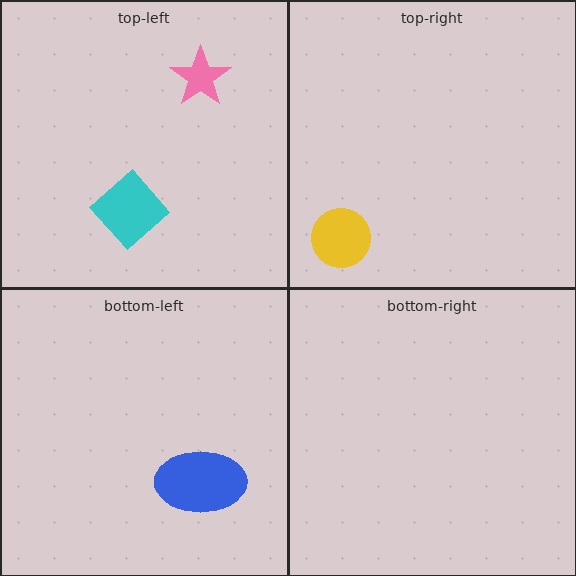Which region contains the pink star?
The top-left region.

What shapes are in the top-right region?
The yellow circle.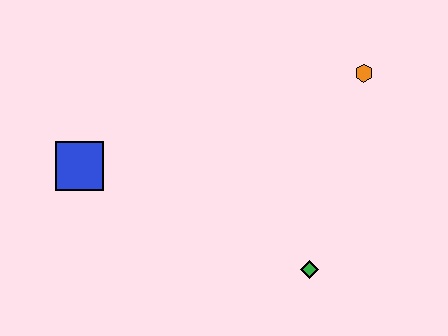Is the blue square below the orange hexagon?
Yes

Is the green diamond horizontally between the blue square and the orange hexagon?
Yes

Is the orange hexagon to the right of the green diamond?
Yes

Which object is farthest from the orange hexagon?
The blue square is farthest from the orange hexagon.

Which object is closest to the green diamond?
The orange hexagon is closest to the green diamond.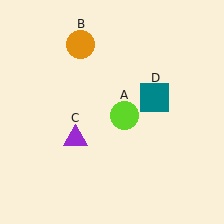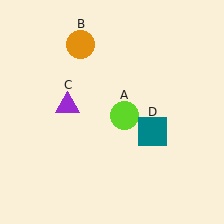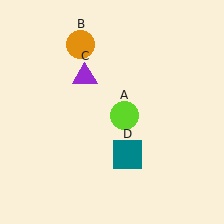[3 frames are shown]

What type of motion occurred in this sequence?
The purple triangle (object C), teal square (object D) rotated clockwise around the center of the scene.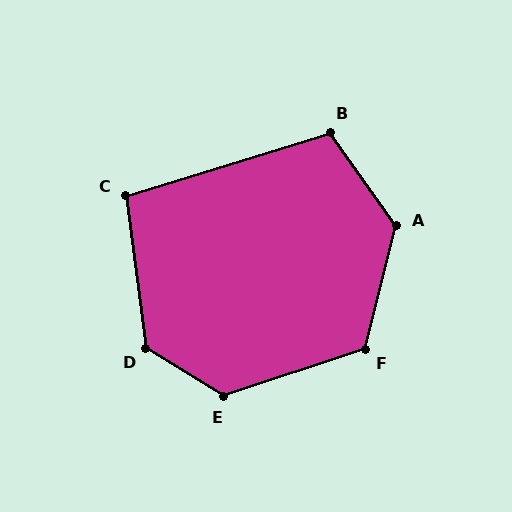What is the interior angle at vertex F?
Approximately 122 degrees (obtuse).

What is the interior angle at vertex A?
Approximately 130 degrees (obtuse).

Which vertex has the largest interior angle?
E, at approximately 130 degrees.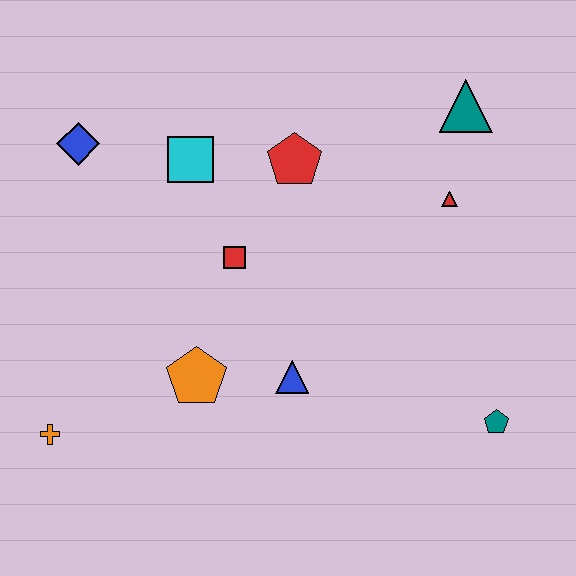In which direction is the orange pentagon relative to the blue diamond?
The orange pentagon is below the blue diamond.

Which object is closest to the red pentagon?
The cyan square is closest to the red pentagon.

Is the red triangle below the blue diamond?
Yes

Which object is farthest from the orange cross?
The teal triangle is farthest from the orange cross.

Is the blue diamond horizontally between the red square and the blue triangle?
No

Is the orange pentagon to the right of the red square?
No